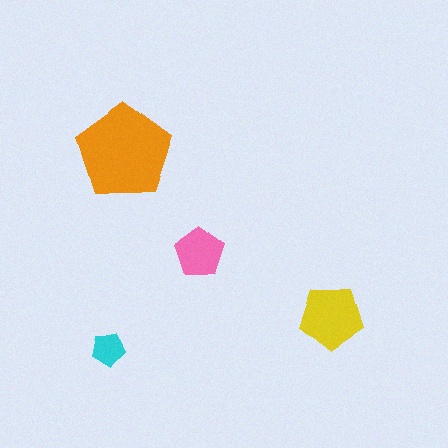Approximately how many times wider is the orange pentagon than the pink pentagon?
About 2 times wider.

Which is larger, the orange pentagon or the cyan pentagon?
The orange one.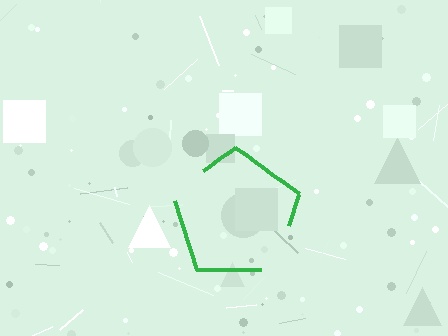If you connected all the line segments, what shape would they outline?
They would outline a pentagon.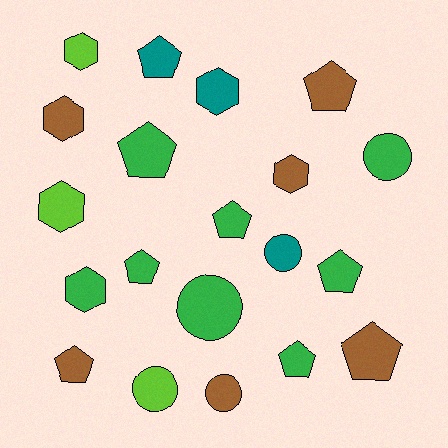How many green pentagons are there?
There are 5 green pentagons.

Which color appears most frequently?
Green, with 8 objects.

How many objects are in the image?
There are 20 objects.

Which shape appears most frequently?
Pentagon, with 9 objects.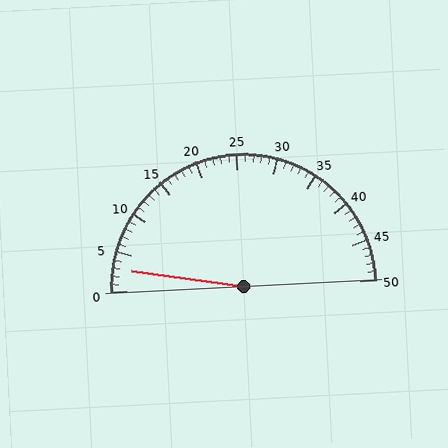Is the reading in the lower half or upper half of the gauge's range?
The reading is in the lower half of the range (0 to 50).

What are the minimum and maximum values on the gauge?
The gauge ranges from 0 to 50.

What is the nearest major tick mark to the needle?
The nearest major tick mark is 5.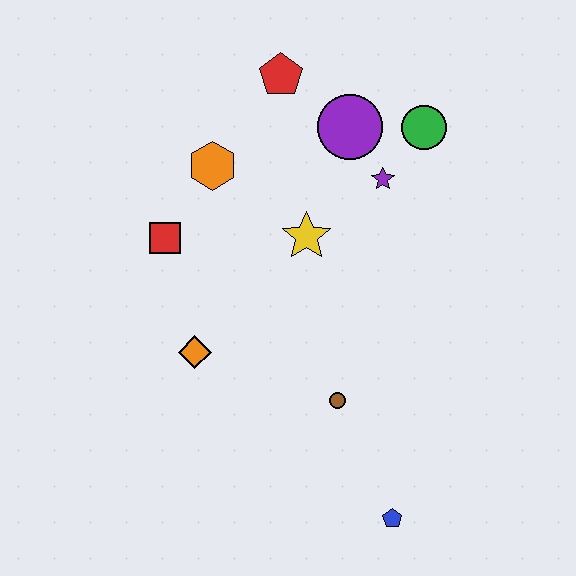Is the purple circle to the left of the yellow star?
No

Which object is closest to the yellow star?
The purple star is closest to the yellow star.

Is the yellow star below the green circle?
Yes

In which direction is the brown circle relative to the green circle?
The brown circle is below the green circle.